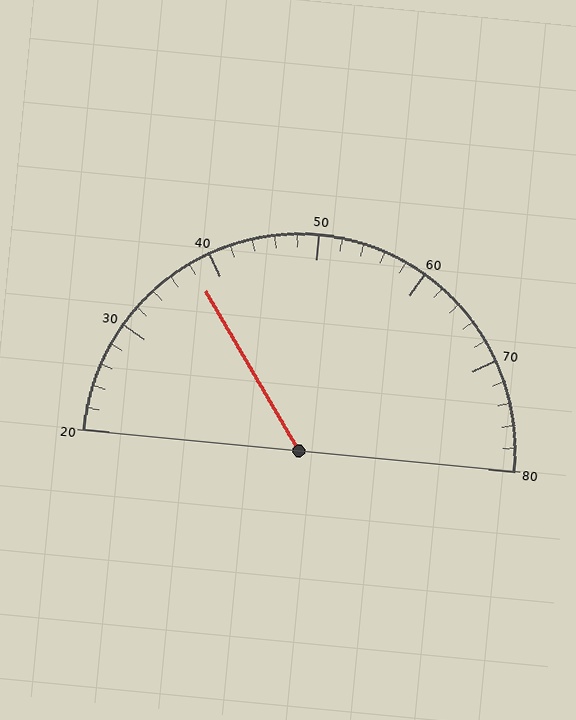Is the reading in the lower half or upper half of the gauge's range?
The reading is in the lower half of the range (20 to 80).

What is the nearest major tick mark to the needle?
The nearest major tick mark is 40.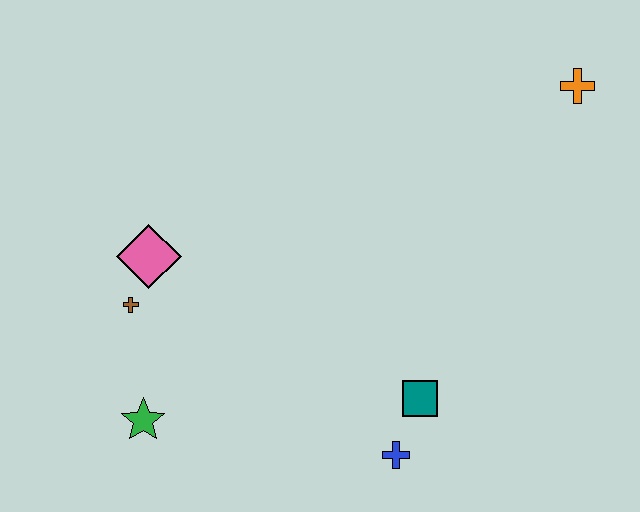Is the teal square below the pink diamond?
Yes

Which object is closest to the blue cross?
The teal square is closest to the blue cross.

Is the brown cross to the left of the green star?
Yes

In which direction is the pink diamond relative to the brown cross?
The pink diamond is above the brown cross.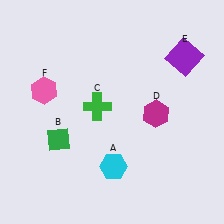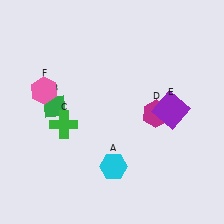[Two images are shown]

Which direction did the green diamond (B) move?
The green diamond (B) moved up.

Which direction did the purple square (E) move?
The purple square (E) moved down.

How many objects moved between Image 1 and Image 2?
3 objects moved between the two images.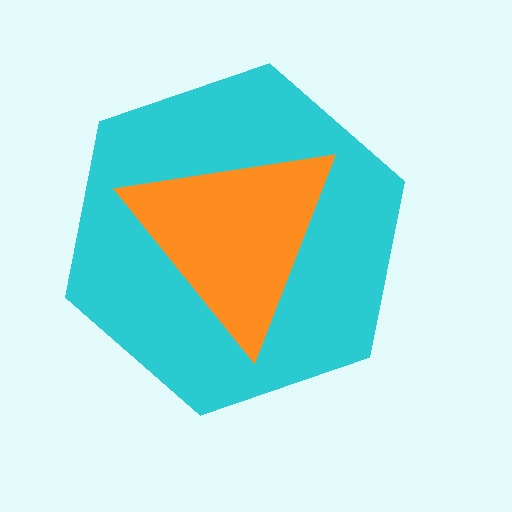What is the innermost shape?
The orange triangle.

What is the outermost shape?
The cyan hexagon.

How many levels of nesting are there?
2.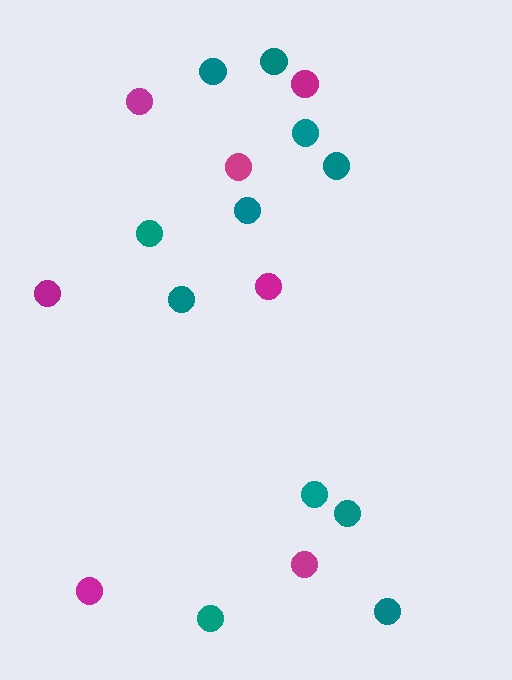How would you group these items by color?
There are 2 groups: one group of magenta circles (7) and one group of teal circles (11).